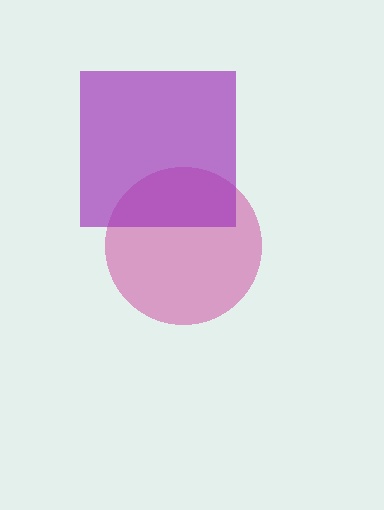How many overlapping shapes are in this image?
There are 2 overlapping shapes in the image.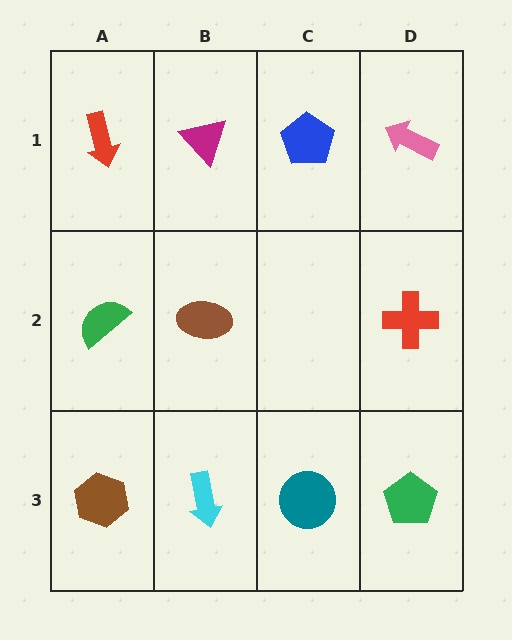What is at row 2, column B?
A brown ellipse.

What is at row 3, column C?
A teal circle.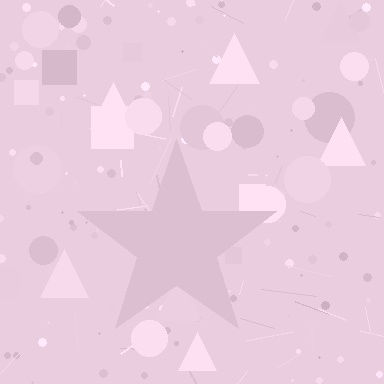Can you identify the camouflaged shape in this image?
The camouflaged shape is a star.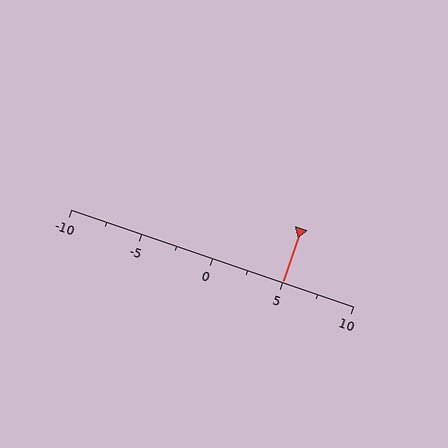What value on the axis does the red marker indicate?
The marker indicates approximately 5.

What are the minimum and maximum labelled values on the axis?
The axis runs from -10 to 10.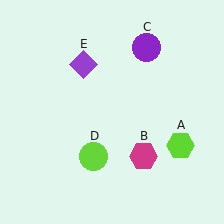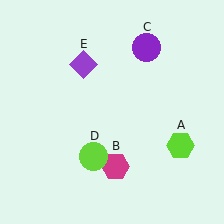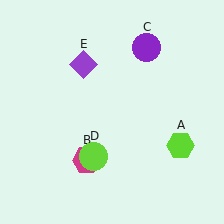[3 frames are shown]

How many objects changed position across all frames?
1 object changed position: magenta hexagon (object B).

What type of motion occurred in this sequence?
The magenta hexagon (object B) rotated clockwise around the center of the scene.